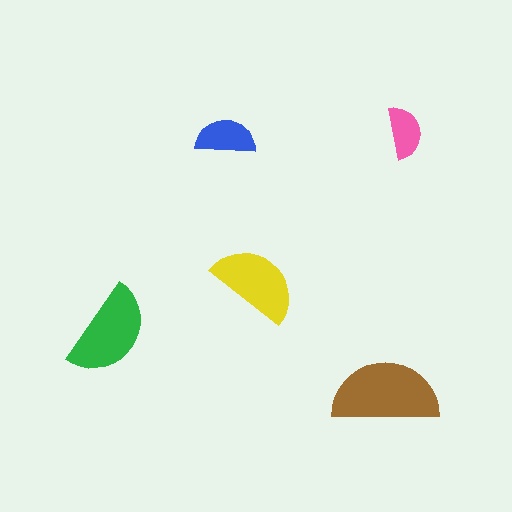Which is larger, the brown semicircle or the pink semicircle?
The brown one.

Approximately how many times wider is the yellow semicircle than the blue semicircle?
About 1.5 times wider.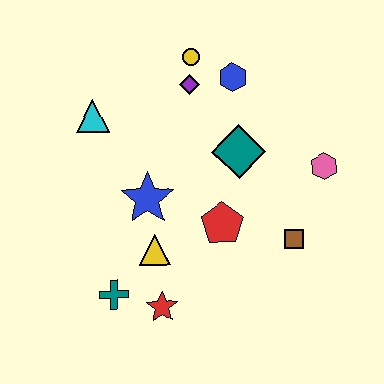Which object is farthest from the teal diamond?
The teal cross is farthest from the teal diamond.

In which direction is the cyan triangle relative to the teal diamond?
The cyan triangle is to the left of the teal diamond.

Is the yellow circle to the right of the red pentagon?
No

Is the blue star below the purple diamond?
Yes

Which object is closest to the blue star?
The yellow triangle is closest to the blue star.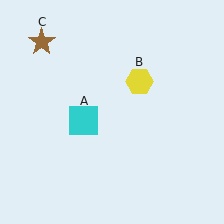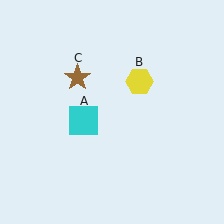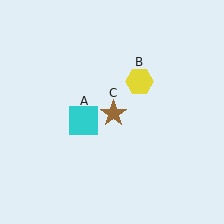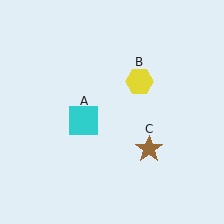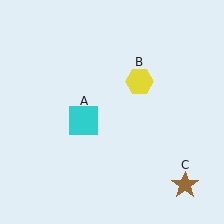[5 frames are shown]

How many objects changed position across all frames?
1 object changed position: brown star (object C).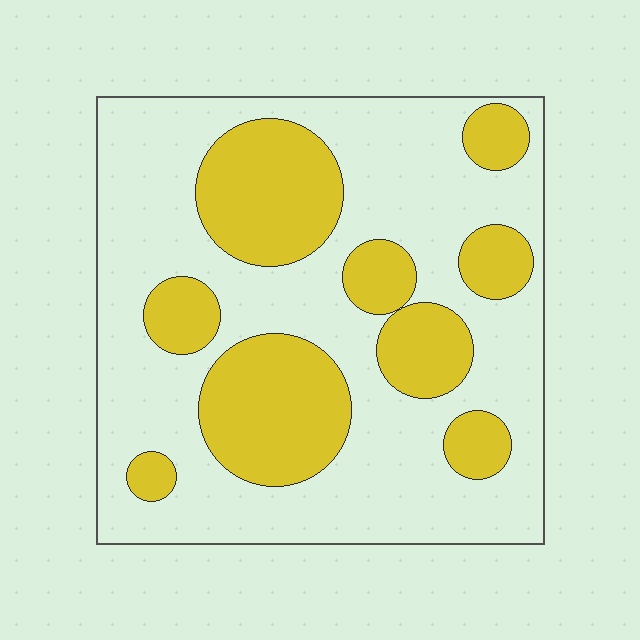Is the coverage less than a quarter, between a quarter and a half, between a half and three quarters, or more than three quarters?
Between a quarter and a half.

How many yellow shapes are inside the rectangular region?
9.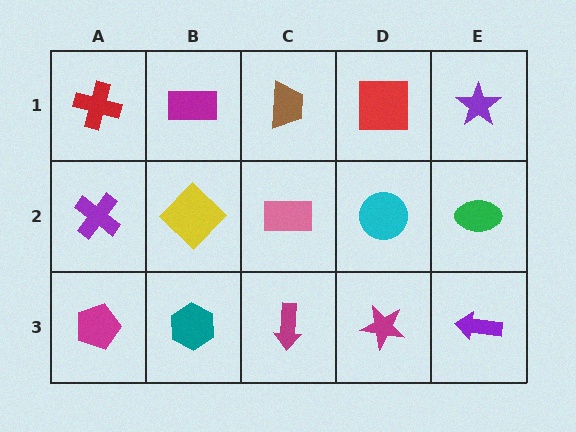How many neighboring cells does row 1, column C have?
3.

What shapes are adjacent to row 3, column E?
A green ellipse (row 2, column E), a magenta star (row 3, column D).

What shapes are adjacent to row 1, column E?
A green ellipse (row 2, column E), a red square (row 1, column D).